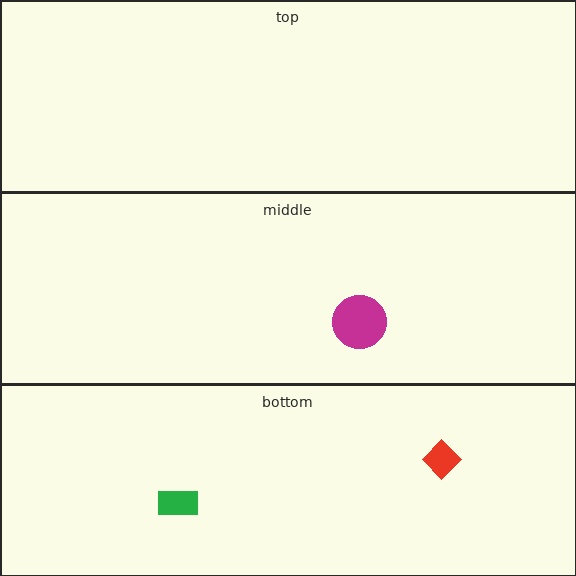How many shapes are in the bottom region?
2.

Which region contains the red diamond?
The bottom region.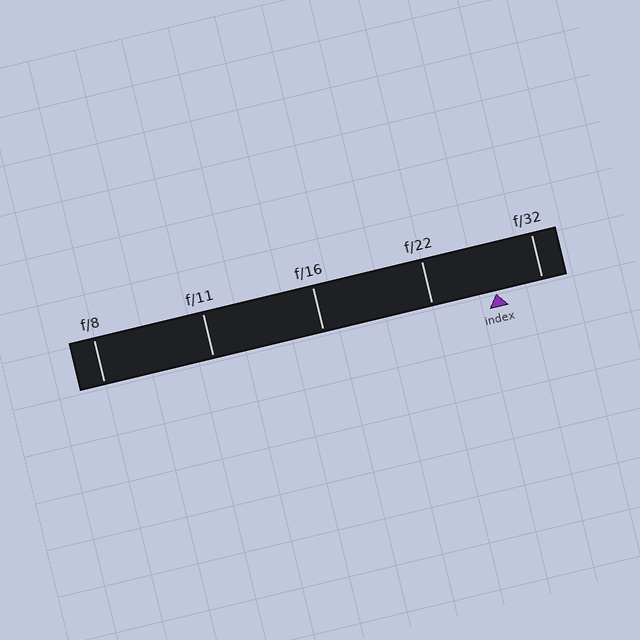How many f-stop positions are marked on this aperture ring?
There are 5 f-stop positions marked.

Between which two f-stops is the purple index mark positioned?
The index mark is between f/22 and f/32.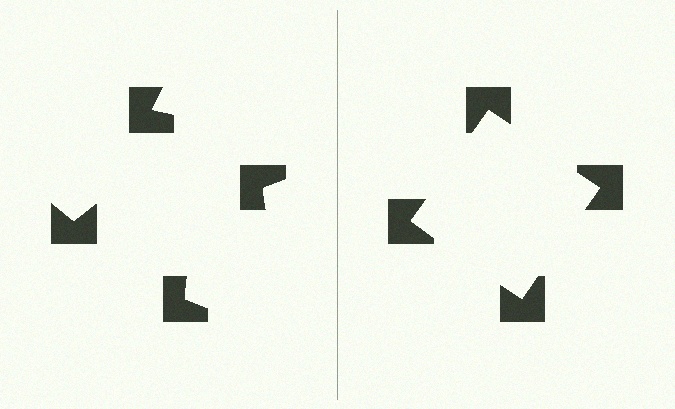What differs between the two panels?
The notched squares are positioned identically on both sides; only the wedge orientations differ. On the right they align to a square; on the left they are misaligned.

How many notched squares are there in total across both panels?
8 — 4 on each side.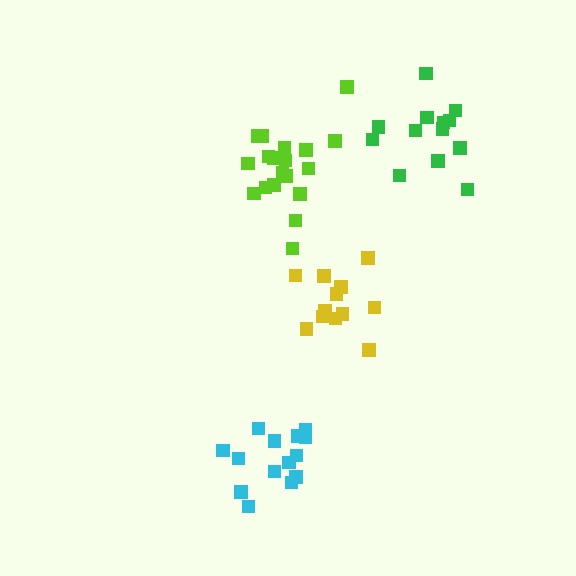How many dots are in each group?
Group 1: 14 dots, Group 2: 13 dots, Group 3: 19 dots, Group 4: 13 dots (59 total).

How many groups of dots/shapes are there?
There are 4 groups.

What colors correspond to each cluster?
The clusters are colored: cyan, yellow, lime, green.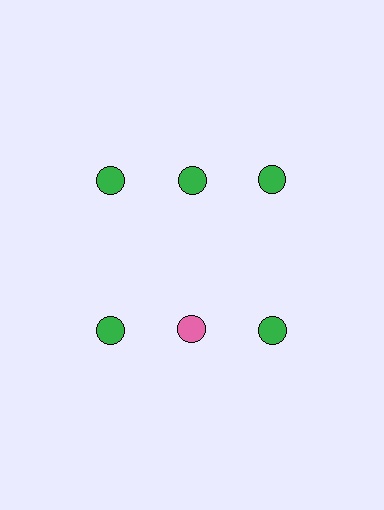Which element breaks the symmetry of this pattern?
The pink circle in the second row, second from left column breaks the symmetry. All other shapes are green circles.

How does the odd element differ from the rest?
It has a different color: pink instead of green.